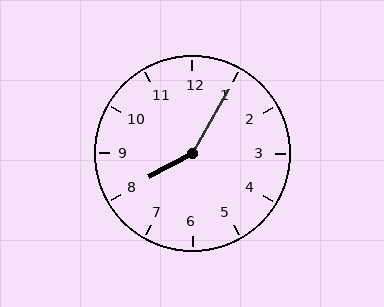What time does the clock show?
8:05.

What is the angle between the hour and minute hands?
Approximately 148 degrees.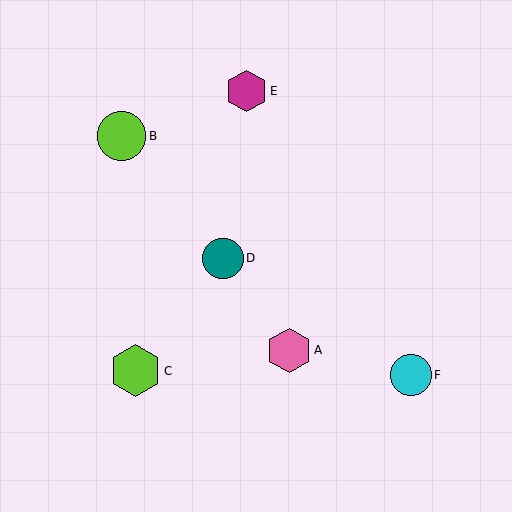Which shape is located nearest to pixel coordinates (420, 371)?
The cyan circle (labeled F) at (411, 375) is nearest to that location.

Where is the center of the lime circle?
The center of the lime circle is at (121, 136).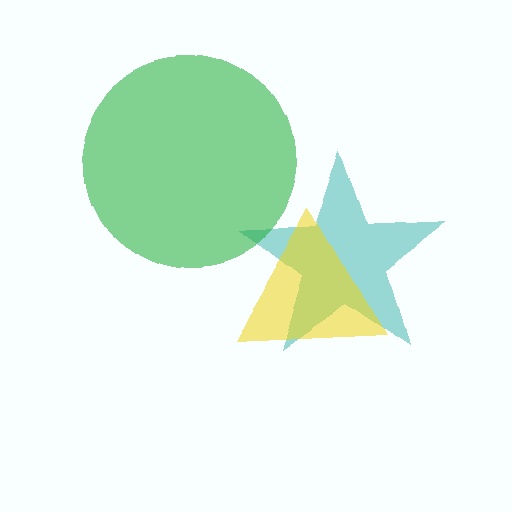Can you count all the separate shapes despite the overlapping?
Yes, there are 3 separate shapes.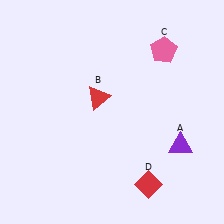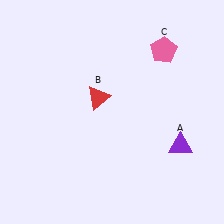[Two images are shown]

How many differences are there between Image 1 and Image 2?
There is 1 difference between the two images.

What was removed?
The red diamond (D) was removed in Image 2.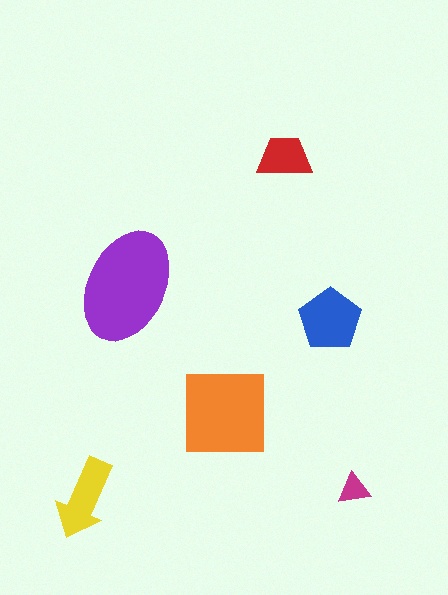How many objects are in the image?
There are 6 objects in the image.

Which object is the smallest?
The magenta triangle.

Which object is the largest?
The purple ellipse.